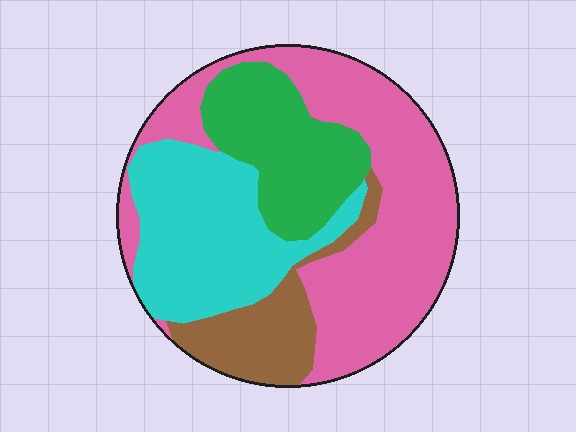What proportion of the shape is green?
Green takes up about one fifth (1/5) of the shape.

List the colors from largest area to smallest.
From largest to smallest: pink, cyan, green, brown.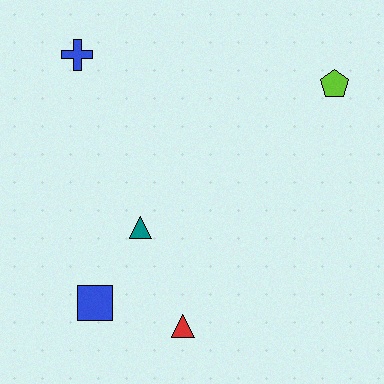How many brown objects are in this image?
There are no brown objects.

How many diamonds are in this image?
There are no diamonds.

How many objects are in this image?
There are 5 objects.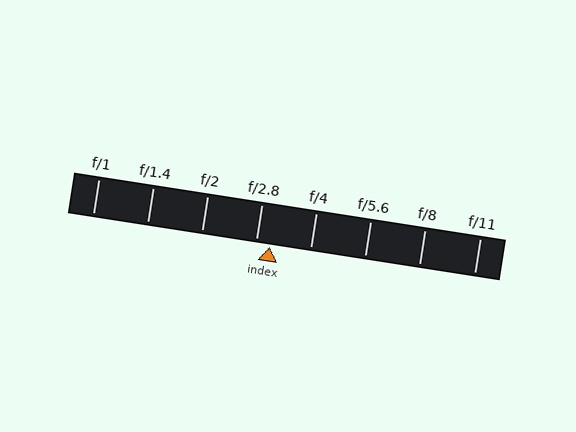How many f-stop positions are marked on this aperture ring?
There are 8 f-stop positions marked.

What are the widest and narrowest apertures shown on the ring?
The widest aperture shown is f/1 and the narrowest is f/11.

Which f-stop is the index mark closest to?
The index mark is closest to f/2.8.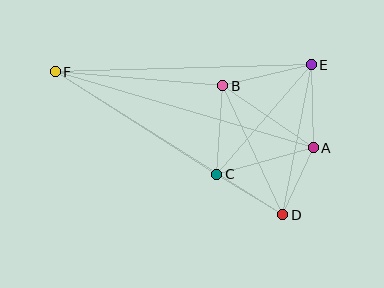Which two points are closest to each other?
Points A and D are closest to each other.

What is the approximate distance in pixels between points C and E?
The distance between C and E is approximately 145 pixels.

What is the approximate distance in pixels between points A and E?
The distance between A and E is approximately 83 pixels.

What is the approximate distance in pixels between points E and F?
The distance between E and F is approximately 256 pixels.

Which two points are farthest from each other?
Points A and F are farthest from each other.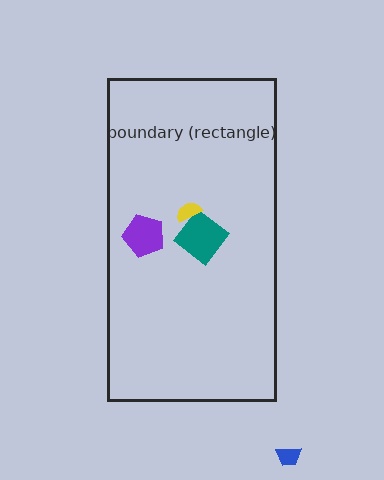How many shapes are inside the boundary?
3 inside, 1 outside.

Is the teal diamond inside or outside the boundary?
Inside.